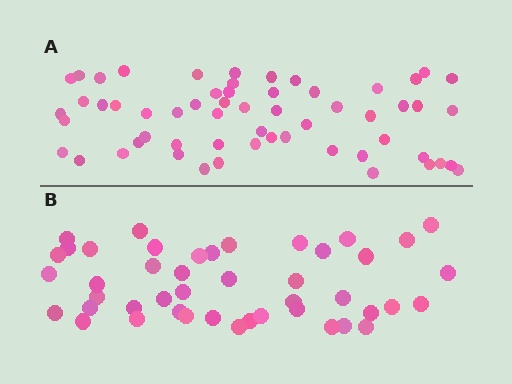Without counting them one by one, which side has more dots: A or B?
Region A (the top region) has more dots.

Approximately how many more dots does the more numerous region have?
Region A has approximately 15 more dots than region B.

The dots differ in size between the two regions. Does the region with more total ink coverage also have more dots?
No. Region B has more total ink coverage because its dots are larger, but region A actually contains more individual dots. Total area can be misleading — the number of items is what matters here.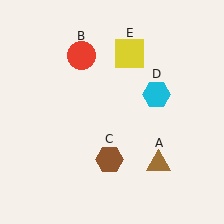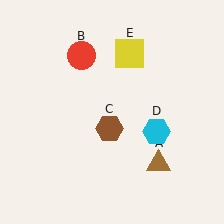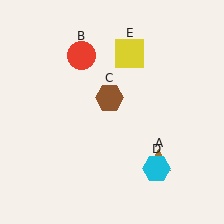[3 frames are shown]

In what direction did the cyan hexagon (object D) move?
The cyan hexagon (object D) moved down.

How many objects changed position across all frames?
2 objects changed position: brown hexagon (object C), cyan hexagon (object D).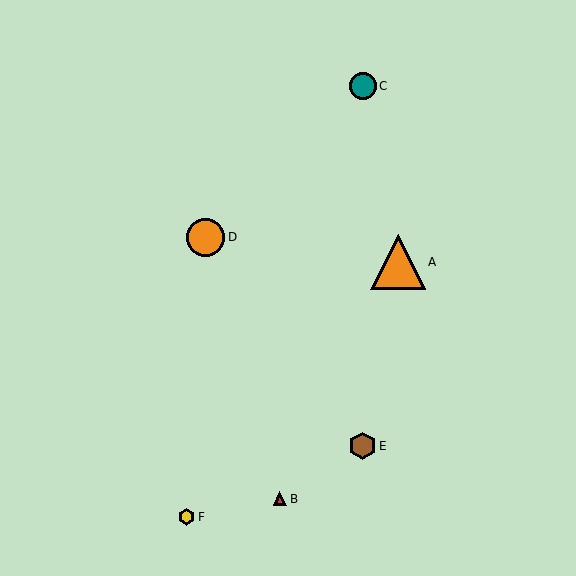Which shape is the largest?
The orange triangle (labeled A) is the largest.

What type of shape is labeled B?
Shape B is a red triangle.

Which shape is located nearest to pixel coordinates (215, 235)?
The orange circle (labeled D) at (206, 237) is nearest to that location.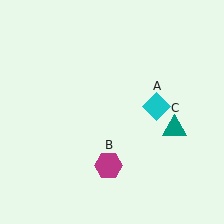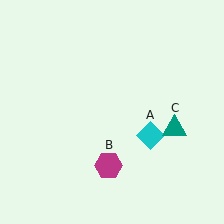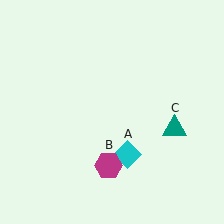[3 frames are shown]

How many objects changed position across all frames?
1 object changed position: cyan diamond (object A).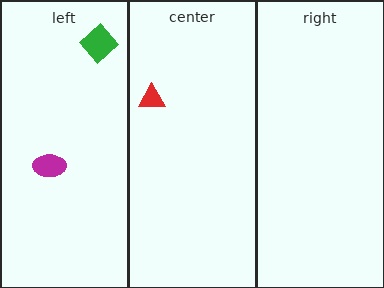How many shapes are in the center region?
1.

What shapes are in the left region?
The magenta ellipse, the green diamond.